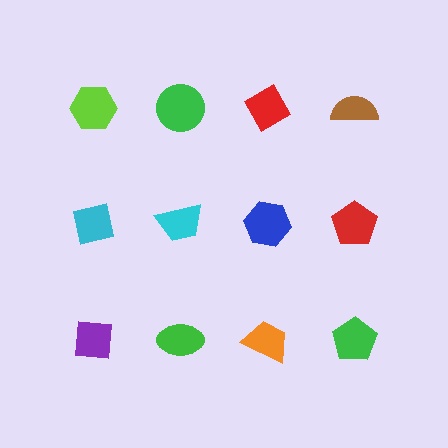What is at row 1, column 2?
A green circle.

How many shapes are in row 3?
4 shapes.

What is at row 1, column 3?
A red diamond.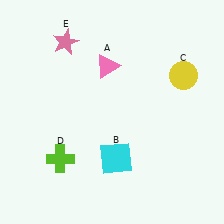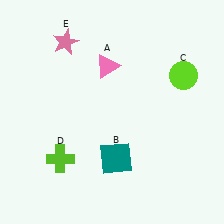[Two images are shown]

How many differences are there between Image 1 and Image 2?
There are 2 differences between the two images.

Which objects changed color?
B changed from cyan to teal. C changed from yellow to lime.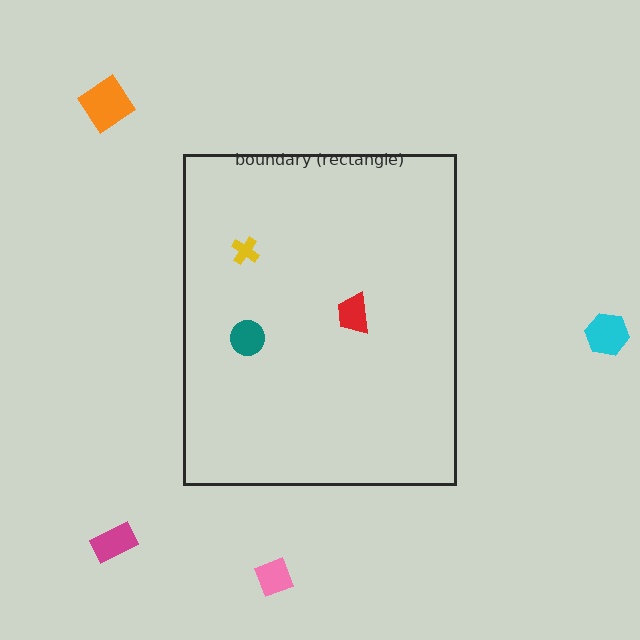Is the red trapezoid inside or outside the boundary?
Inside.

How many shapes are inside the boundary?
3 inside, 4 outside.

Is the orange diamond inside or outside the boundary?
Outside.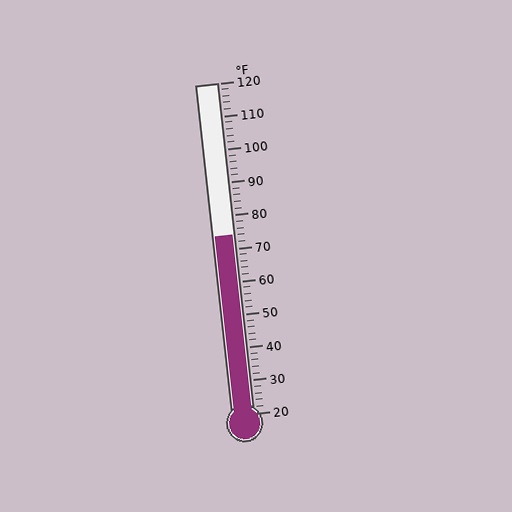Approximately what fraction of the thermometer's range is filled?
The thermometer is filled to approximately 55% of its range.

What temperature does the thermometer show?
The thermometer shows approximately 74°F.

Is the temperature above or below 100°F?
The temperature is below 100°F.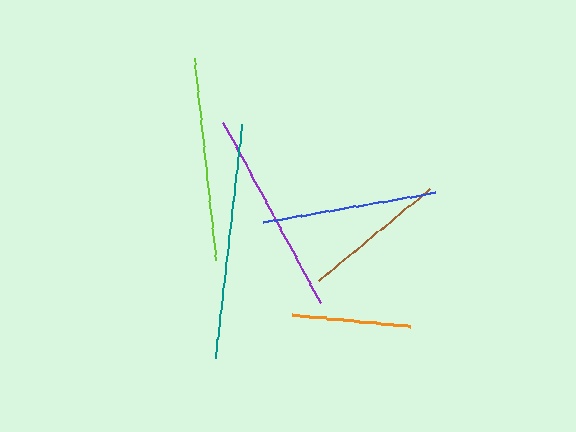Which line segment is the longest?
The teal line is the longest at approximately 236 pixels.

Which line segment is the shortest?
The orange line is the shortest at approximately 118 pixels.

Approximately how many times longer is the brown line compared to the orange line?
The brown line is approximately 1.2 times the length of the orange line.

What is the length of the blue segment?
The blue segment is approximately 175 pixels long.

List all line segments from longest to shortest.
From longest to shortest: teal, purple, lime, blue, brown, orange.